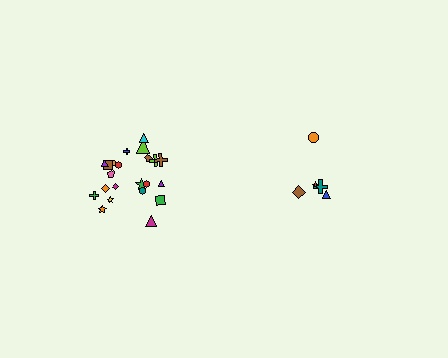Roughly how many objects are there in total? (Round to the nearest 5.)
Roughly 25 objects in total.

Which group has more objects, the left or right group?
The left group.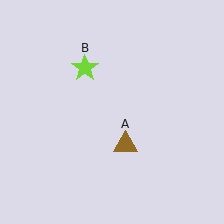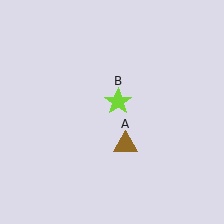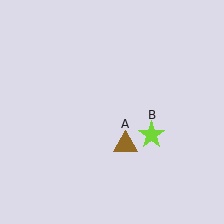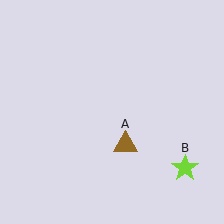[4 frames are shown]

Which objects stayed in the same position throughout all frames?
Brown triangle (object A) remained stationary.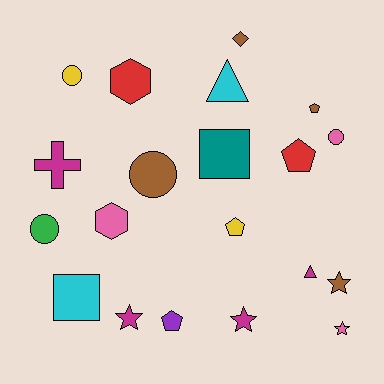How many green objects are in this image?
There is 1 green object.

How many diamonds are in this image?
There is 1 diamond.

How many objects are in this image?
There are 20 objects.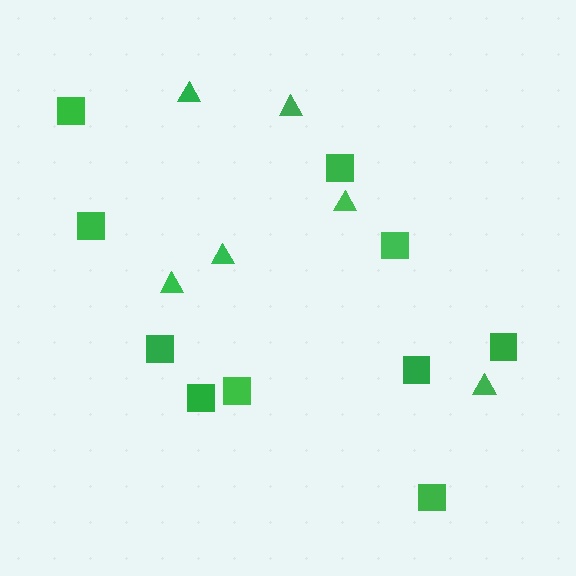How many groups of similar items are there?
There are 2 groups: one group of squares (10) and one group of triangles (6).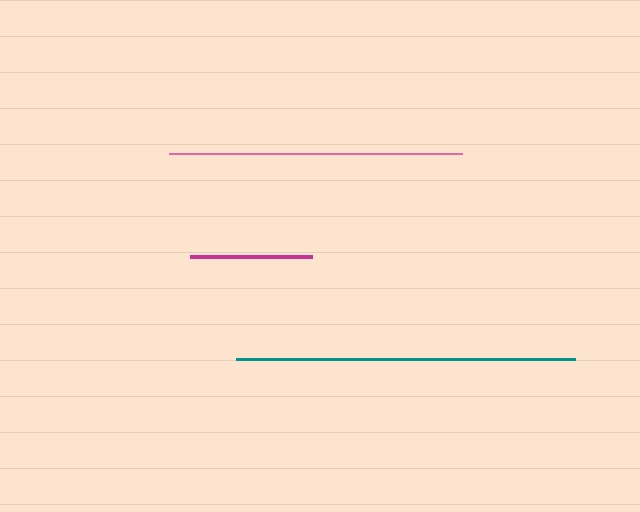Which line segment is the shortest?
The magenta line is the shortest at approximately 122 pixels.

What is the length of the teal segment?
The teal segment is approximately 340 pixels long.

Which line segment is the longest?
The teal line is the longest at approximately 340 pixels.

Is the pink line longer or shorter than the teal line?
The teal line is longer than the pink line.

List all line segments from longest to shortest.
From longest to shortest: teal, pink, magenta.